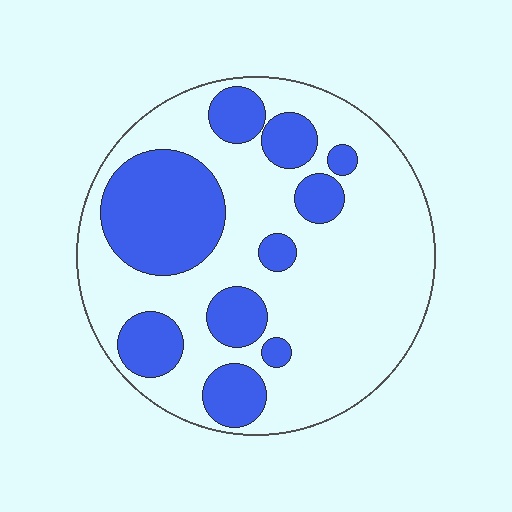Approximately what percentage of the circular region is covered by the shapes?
Approximately 30%.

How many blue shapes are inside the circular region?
10.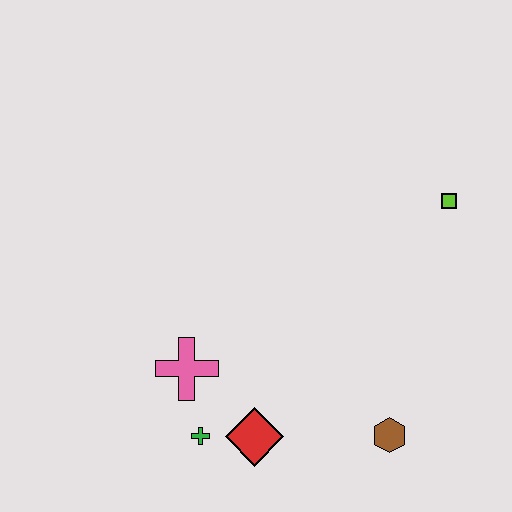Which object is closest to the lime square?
The brown hexagon is closest to the lime square.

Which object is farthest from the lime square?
The green cross is farthest from the lime square.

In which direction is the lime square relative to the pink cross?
The lime square is to the right of the pink cross.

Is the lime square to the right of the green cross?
Yes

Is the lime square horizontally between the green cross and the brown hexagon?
No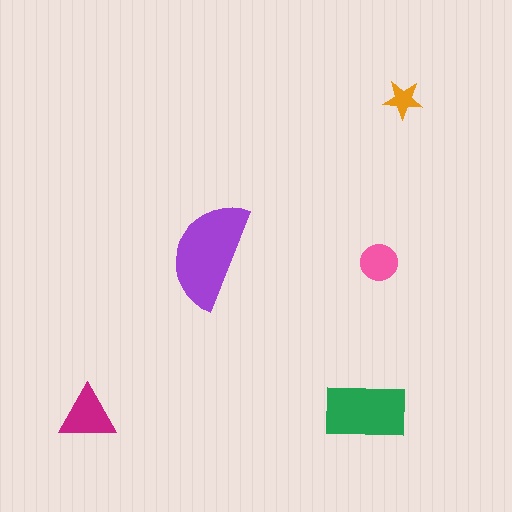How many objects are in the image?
There are 5 objects in the image.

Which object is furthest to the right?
The orange star is rightmost.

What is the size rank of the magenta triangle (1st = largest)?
3rd.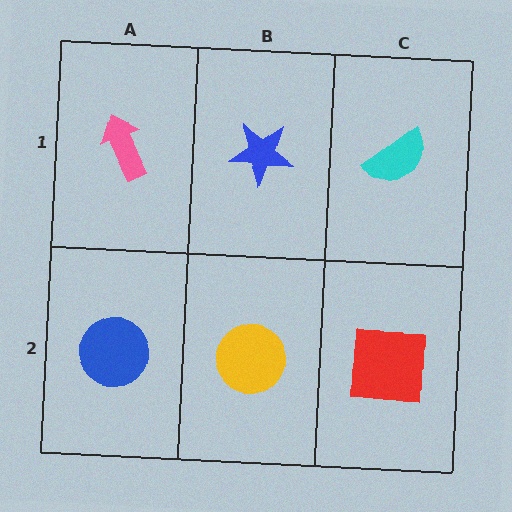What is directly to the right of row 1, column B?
A cyan semicircle.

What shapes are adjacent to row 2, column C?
A cyan semicircle (row 1, column C), a yellow circle (row 2, column B).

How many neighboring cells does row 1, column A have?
2.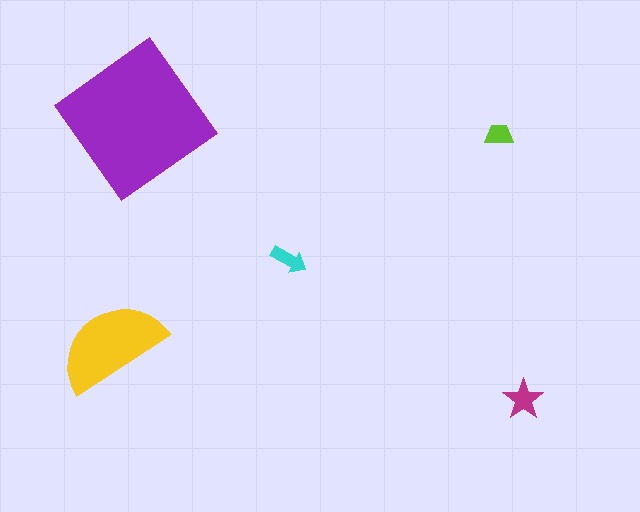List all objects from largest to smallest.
The purple diamond, the yellow semicircle, the magenta star, the cyan arrow, the lime trapezoid.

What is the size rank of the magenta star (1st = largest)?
3rd.